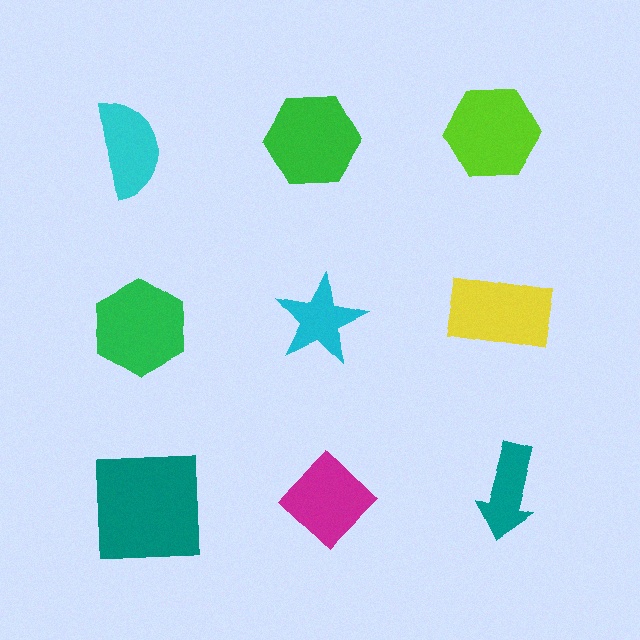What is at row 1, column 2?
A green hexagon.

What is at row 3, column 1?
A teal square.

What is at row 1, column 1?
A cyan semicircle.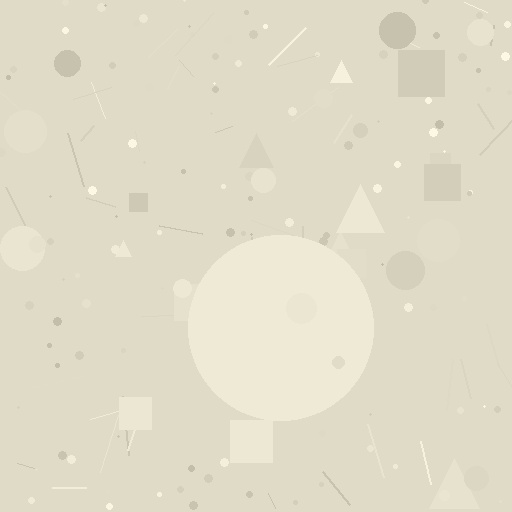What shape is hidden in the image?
A circle is hidden in the image.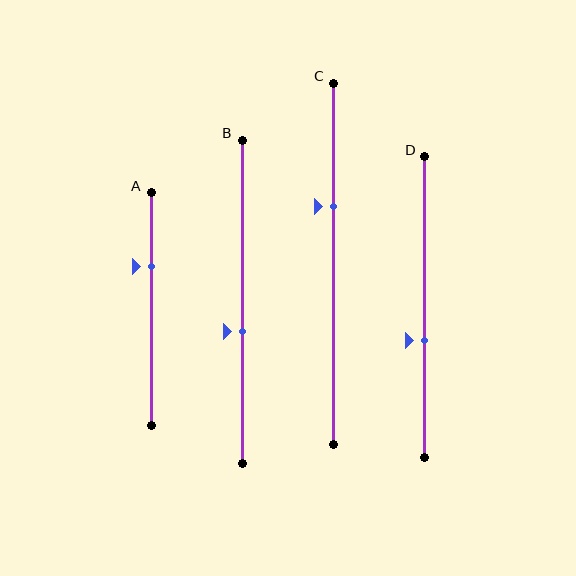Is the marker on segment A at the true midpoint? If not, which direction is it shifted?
No, the marker on segment A is shifted upward by about 18% of the segment length.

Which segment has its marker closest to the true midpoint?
Segment B has its marker closest to the true midpoint.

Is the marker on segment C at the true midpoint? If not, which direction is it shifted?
No, the marker on segment C is shifted upward by about 16% of the segment length.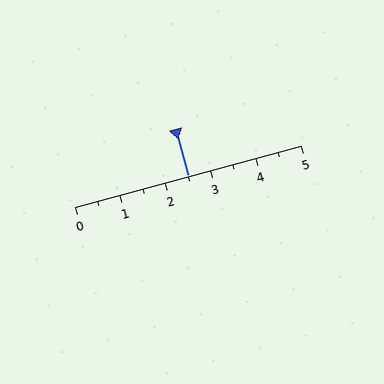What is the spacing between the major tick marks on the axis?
The major ticks are spaced 1 apart.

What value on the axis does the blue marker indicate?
The marker indicates approximately 2.5.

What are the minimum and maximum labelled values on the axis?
The axis runs from 0 to 5.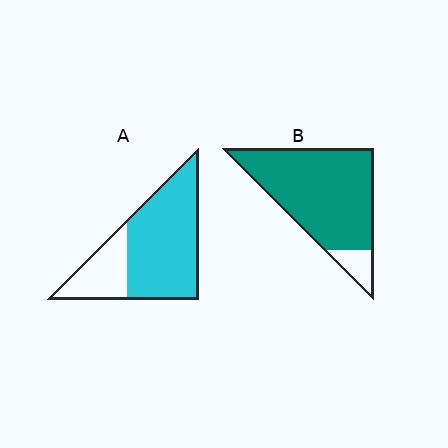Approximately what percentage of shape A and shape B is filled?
A is approximately 70% and B is approximately 90%.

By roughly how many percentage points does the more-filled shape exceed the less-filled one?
By roughly 15 percentage points (B over A).